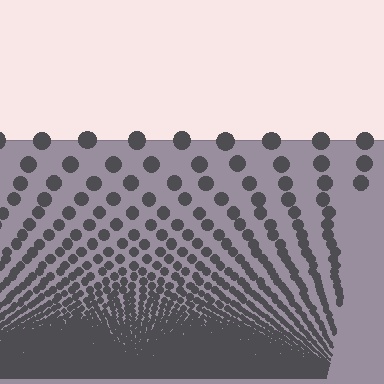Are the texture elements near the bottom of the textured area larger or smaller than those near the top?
Smaller. The gradient is inverted — elements near the bottom are smaller and denser.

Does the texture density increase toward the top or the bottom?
Density increases toward the bottom.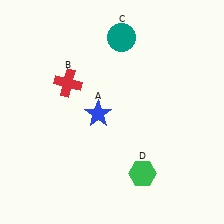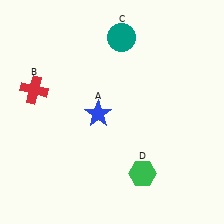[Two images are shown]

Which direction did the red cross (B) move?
The red cross (B) moved left.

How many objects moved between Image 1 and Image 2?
1 object moved between the two images.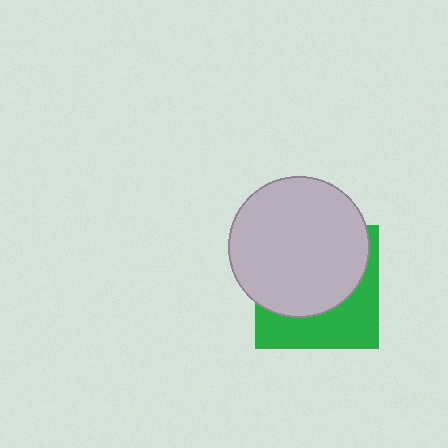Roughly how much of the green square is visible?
A small part of it is visible (roughly 40%).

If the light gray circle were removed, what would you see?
You would see the complete green square.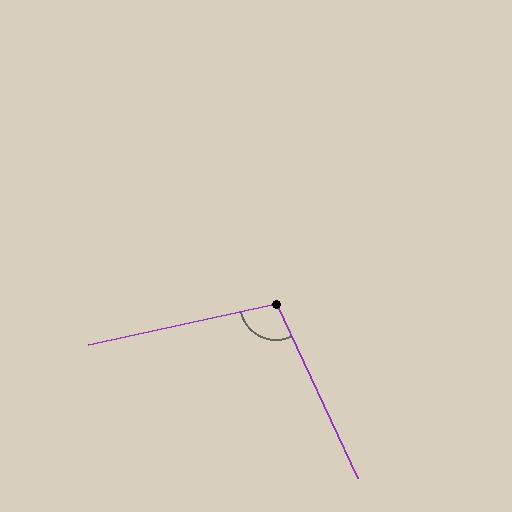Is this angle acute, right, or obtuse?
It is obtuse.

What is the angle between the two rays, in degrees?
Approximately 102 degrees.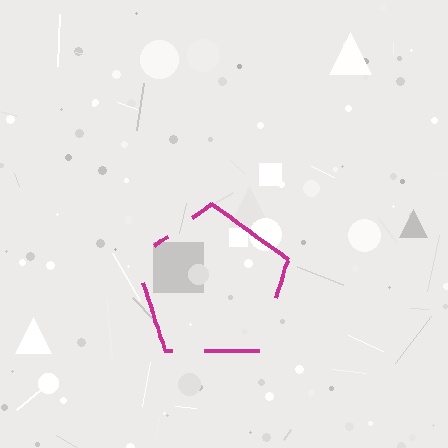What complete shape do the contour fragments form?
The contour fragments form a pentagon.